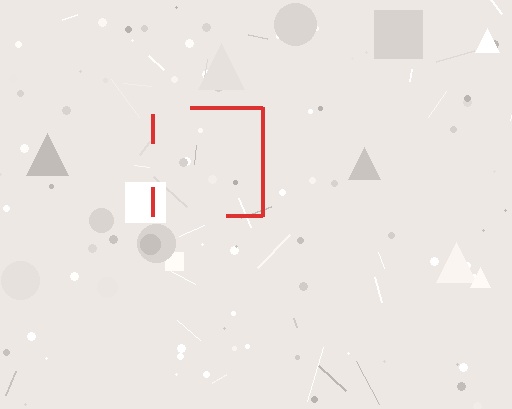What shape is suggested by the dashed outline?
The dashed outline suggests a square.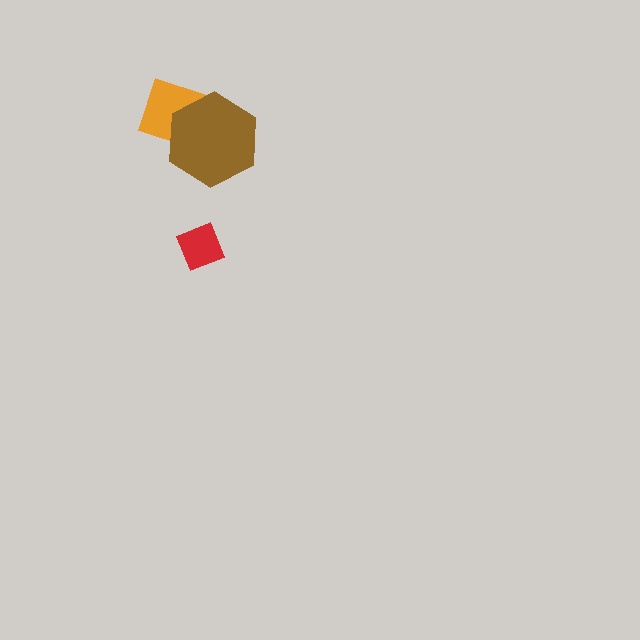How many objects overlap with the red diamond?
0 objects overlap with the red diamond.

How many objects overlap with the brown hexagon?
1 object overlaps with the brown hexagon.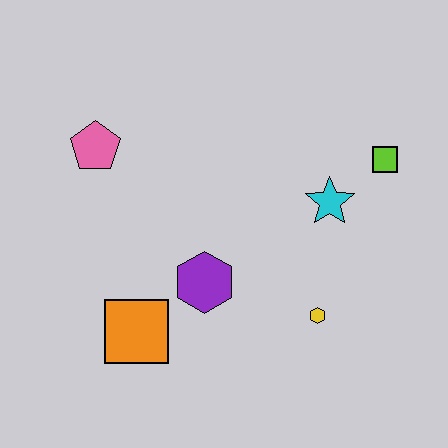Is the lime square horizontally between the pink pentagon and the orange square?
No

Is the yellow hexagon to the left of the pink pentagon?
No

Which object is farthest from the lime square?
The orange square is farthest from the lime square.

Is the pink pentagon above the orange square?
Yes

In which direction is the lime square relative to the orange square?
The lime square is to the right of the orange square.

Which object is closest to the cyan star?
The lime square is closest to the cyan star.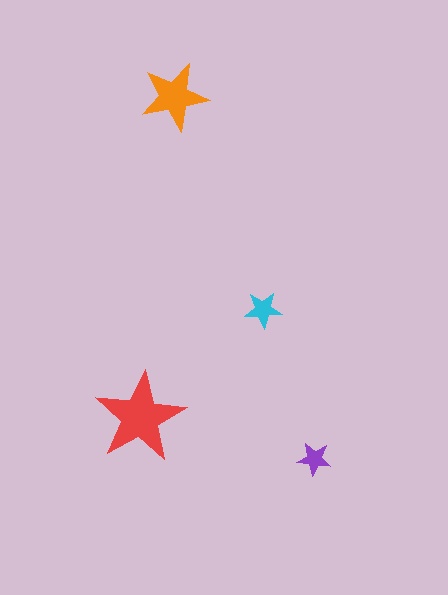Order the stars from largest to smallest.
the red one, the orange one, the cyan one, the purple one.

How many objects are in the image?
There are 4 objects in the image.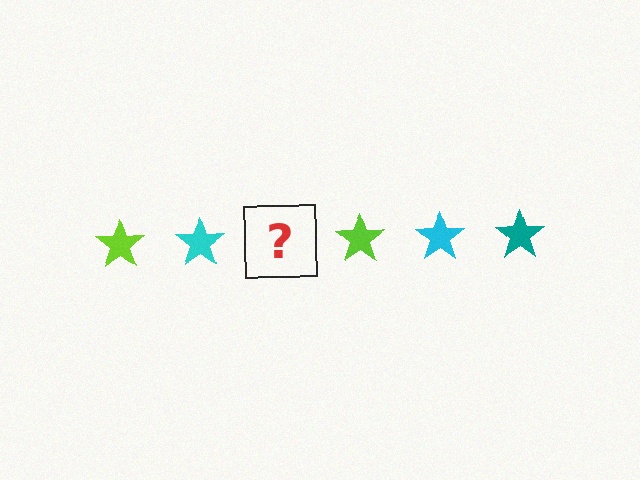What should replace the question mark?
The question mark should be replaced with a teal star.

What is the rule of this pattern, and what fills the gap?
The rule is that the pattern cycles through lime, cyan, teal stars. The gap should be filled with a teal star.